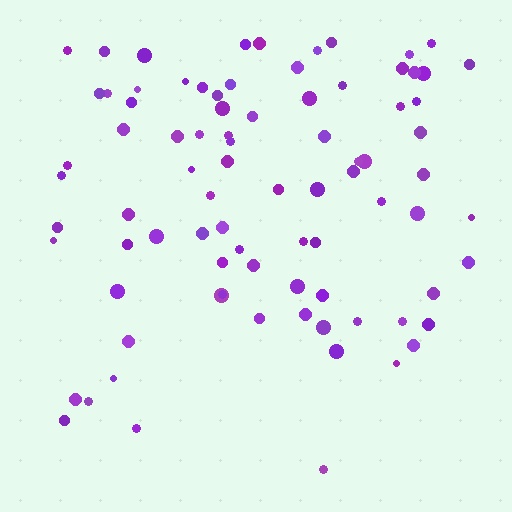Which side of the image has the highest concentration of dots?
The top.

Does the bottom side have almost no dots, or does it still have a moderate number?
Still a moderate number, just noticeably fewer than the top.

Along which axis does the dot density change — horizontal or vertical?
Vertical.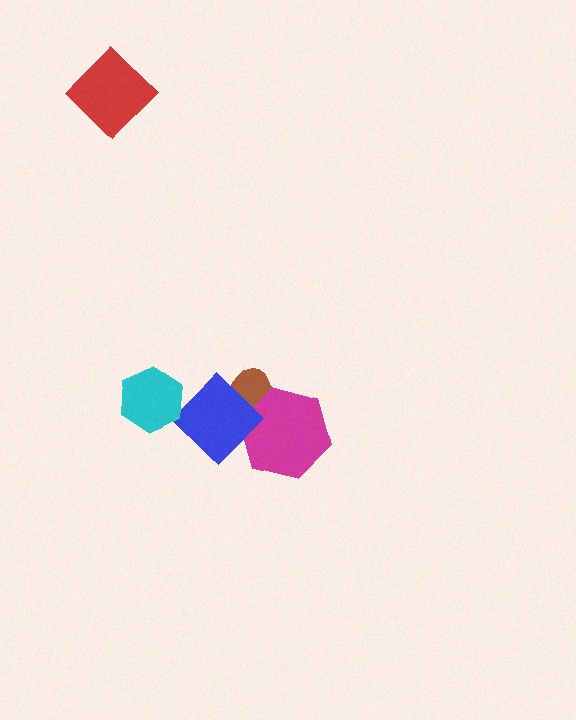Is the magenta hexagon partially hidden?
Yes, it is partially covered by another shape.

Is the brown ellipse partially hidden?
Yes, it is partially covered by another shape.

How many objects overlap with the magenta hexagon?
2 objects overlap with the magenta hexagon.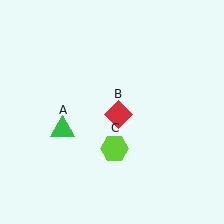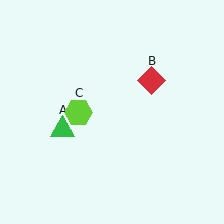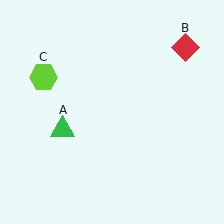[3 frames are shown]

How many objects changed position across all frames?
2 objects changed position: red diamond (object B), lime hexagon (object C).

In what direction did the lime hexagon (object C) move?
The lime hexagon (object C) moved up and to the left.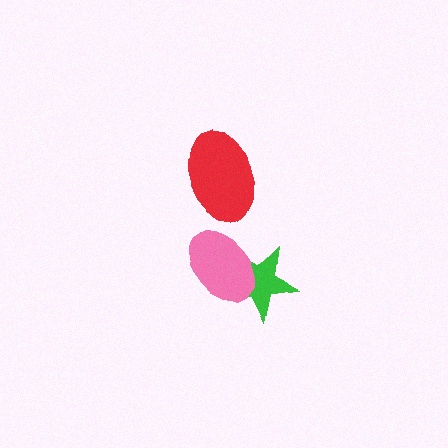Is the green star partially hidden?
Yes, it is partially covered by another shape.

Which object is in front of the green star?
The pink ellipse is in front of the green star.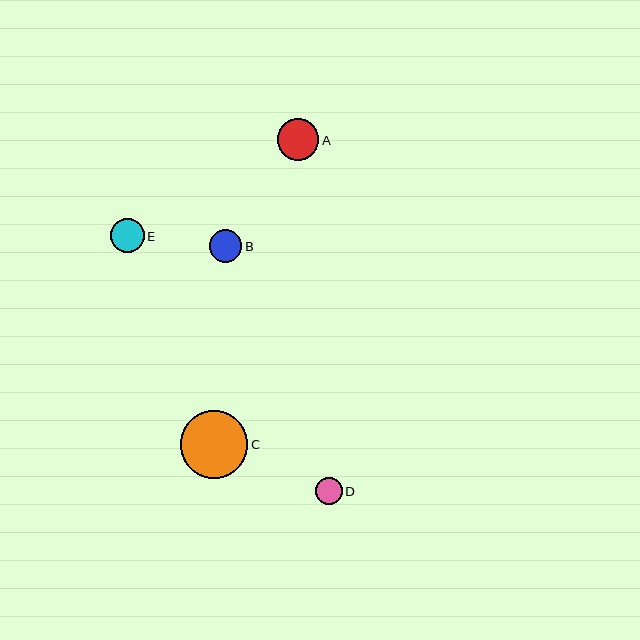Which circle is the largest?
Circle C is the largest with a size of approximately 68 pixels.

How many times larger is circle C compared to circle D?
Circle C is approximately 2.5 times the size of circle D.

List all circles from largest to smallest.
From largest to smallest: C, A, E, B, D.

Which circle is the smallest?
Circle D is the smallest with a size of approximately 27 pixels.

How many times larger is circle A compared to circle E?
Circle A is approximately 1.2 times the size of circle E.